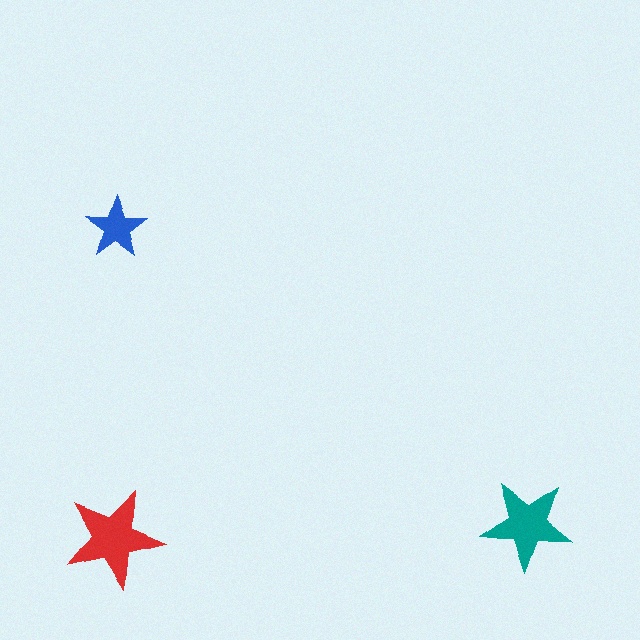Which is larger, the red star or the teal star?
The red one.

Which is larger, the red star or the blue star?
The red one.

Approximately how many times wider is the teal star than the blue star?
About 1.5 times wider.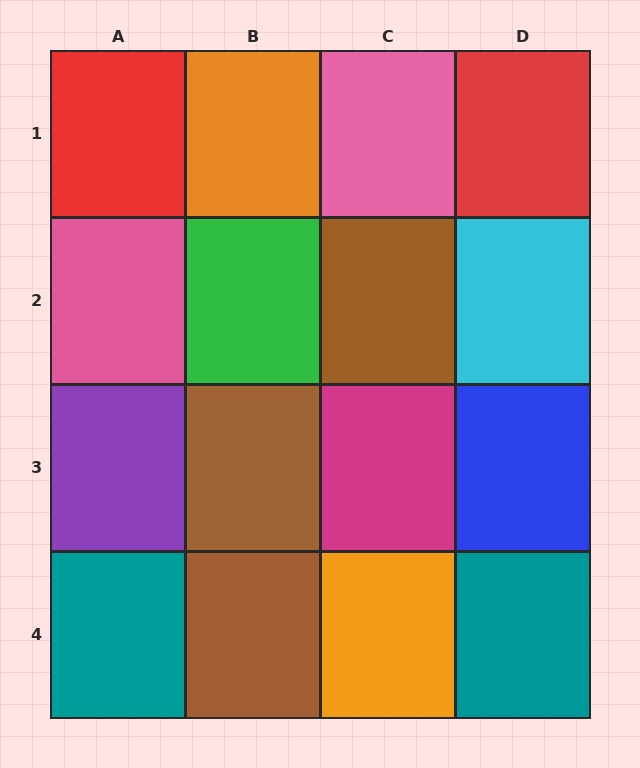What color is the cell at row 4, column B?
Brown.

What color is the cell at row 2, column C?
Brown.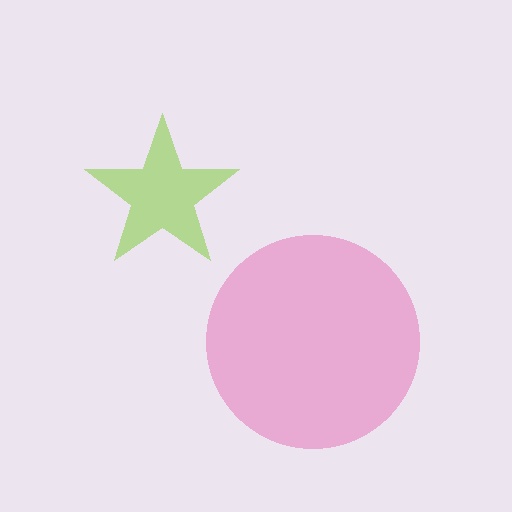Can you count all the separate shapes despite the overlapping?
Yes, there are 2 separate shapes.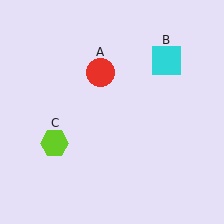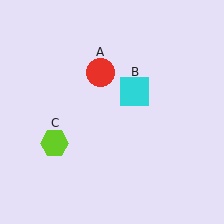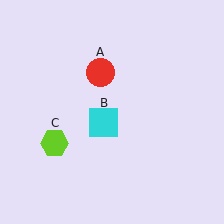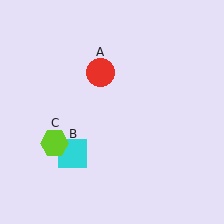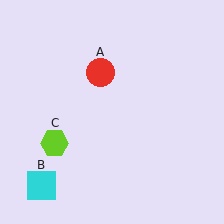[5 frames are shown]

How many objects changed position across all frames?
1 object changed position: cyan square (object B).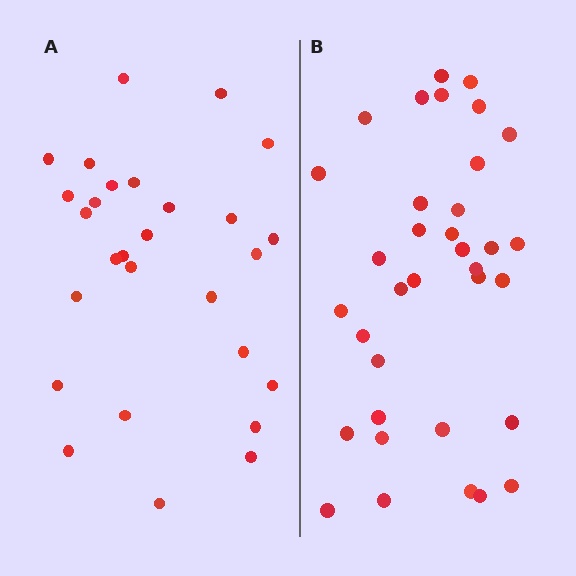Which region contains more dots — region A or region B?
Region B (the right region) has more dots.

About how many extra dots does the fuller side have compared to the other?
Region B has roughly 8 or so more dots than region A.